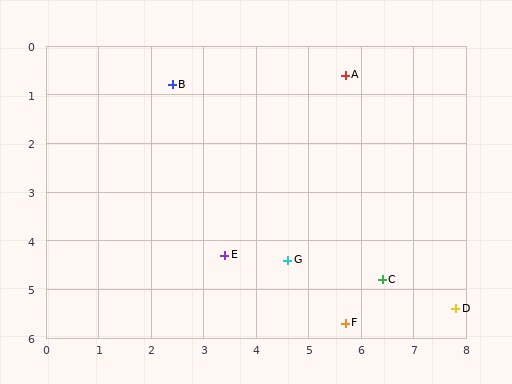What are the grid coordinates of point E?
Point E is at approximately (3.4, 4.3).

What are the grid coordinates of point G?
Point G is at approximately (4.6, 4.4).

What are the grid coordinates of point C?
Point C is at approximately (6.4, 4.8).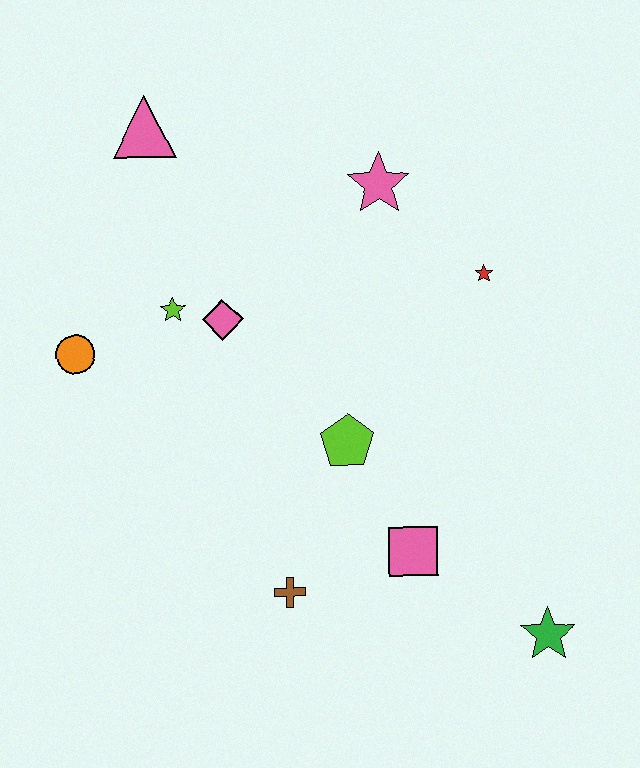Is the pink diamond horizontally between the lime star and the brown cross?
Yes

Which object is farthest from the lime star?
The green star is farthest from the lime star.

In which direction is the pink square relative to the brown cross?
The pink square is to the right of the brown cross.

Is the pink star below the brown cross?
No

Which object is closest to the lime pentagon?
The pink square is closest to the lime pentagon.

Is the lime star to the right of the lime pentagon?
No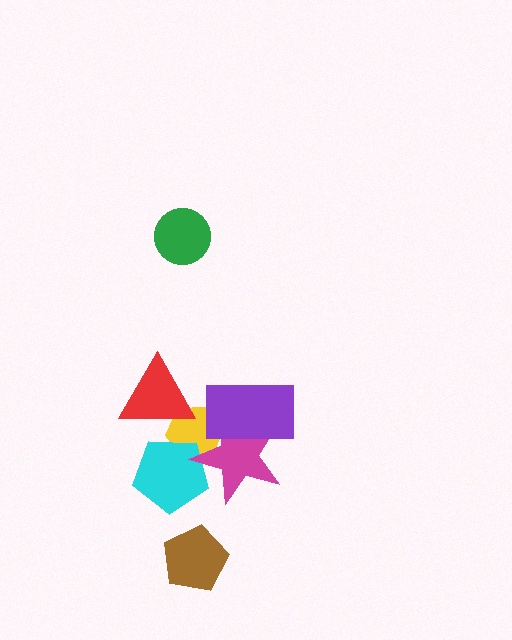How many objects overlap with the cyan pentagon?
2 objects overlap with the cyan pentagon.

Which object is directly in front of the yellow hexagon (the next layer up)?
The red triangle is directly in front of the yellow hexagon.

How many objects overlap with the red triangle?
1 object overlaps with the red triangle.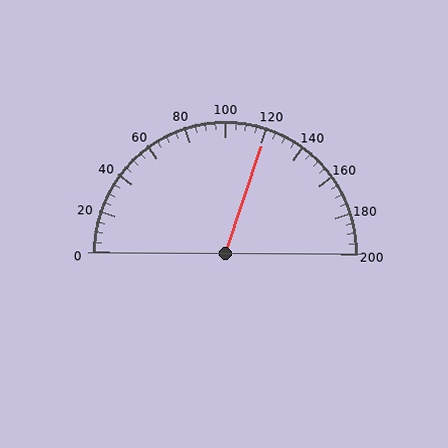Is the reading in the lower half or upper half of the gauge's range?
The reading is in the upper half of the range (0 to 200).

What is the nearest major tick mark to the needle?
The nearest major tick mark is 120.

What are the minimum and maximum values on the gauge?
The gauge ranges from 0 to 200.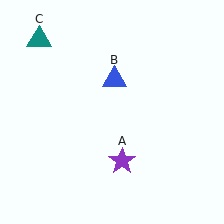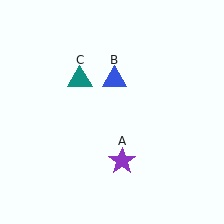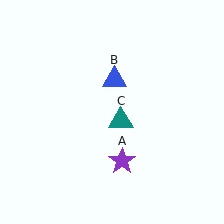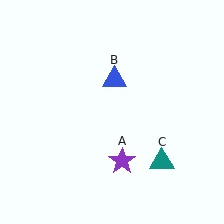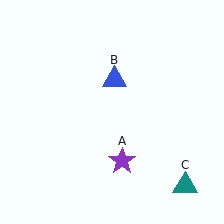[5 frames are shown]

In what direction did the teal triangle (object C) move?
The teal triangle (object C) moved down and to the right.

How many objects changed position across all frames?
1 object changed position: teal triangle (object C).